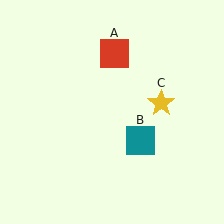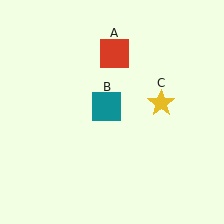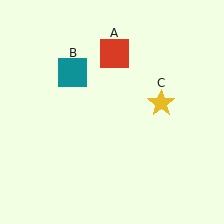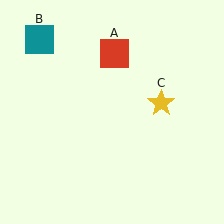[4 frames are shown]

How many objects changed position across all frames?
1 object changed position: teal square (object B).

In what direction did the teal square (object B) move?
The teal square (object B) moved up and to the left.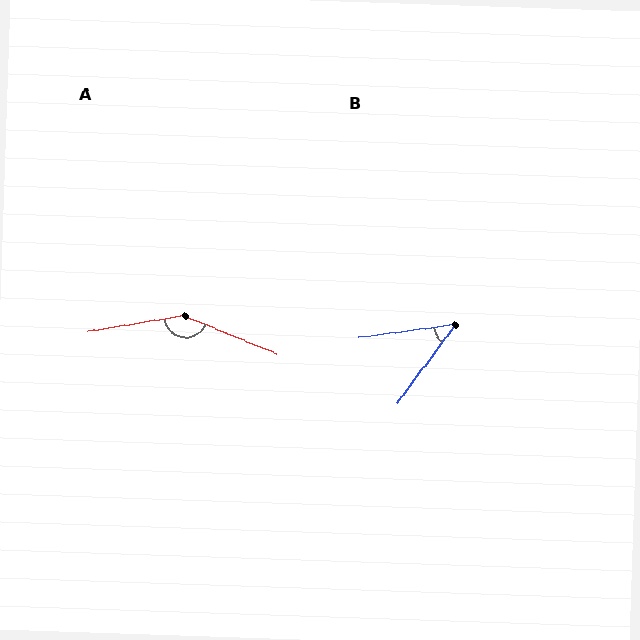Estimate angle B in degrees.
Approximately 46 degrees.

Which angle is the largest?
A, at approximately 148 degrees.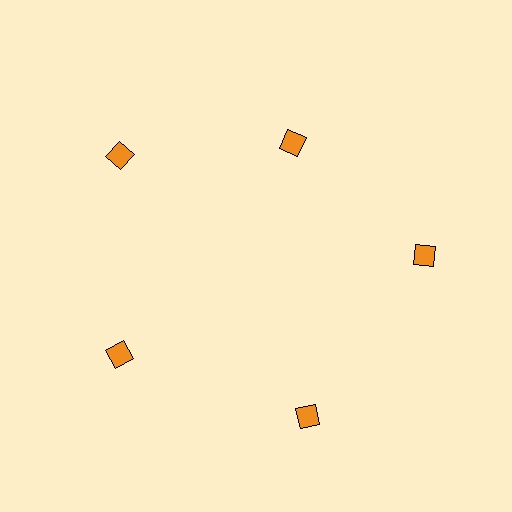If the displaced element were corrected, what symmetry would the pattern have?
It would have 5-fold rotational symmetry — the pattern would map onto itself every 72 degrees.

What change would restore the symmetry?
The symmetry would be restored by moving it outward, back onto the ring so that all 5 diamonds sit at equal angles and equal distance from the center.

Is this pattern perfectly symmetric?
No. The 5 orange diamonds are arranged in a ring, but one element near the 1 o'clock position is pulled inward toward the center, breaking the 5-fold rotational symmetry.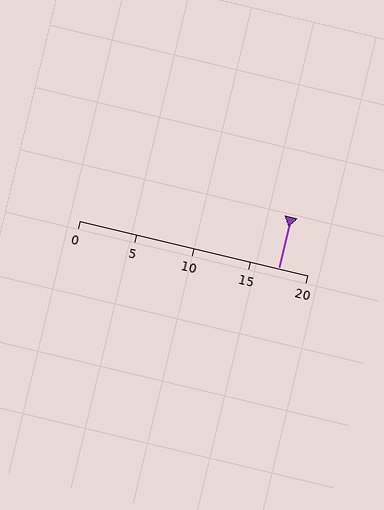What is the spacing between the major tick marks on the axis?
The major ticks are spaced 5 apart.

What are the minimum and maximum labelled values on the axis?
The axis runs from 0 to 20.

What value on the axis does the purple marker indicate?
The marker indicates approximately 17.5.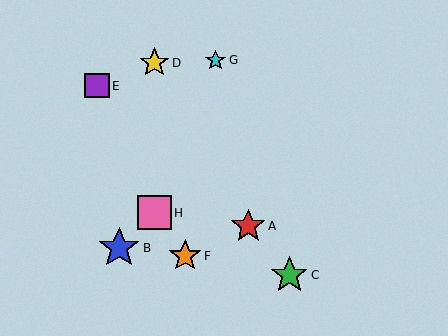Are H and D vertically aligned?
Yes, both are at x≈154.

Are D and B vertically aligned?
No, D is at x≈154 and B is at x≈119.